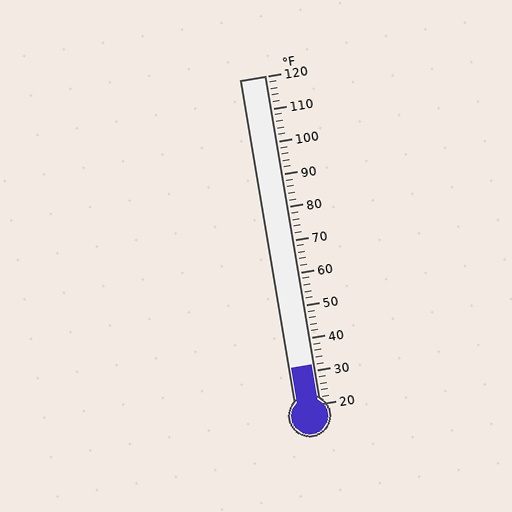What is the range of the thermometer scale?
The thermometer scale ranges from 20°F to 120°F.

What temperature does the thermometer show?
The thermometer shows approximately 32°F.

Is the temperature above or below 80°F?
The temperature is below 80°F.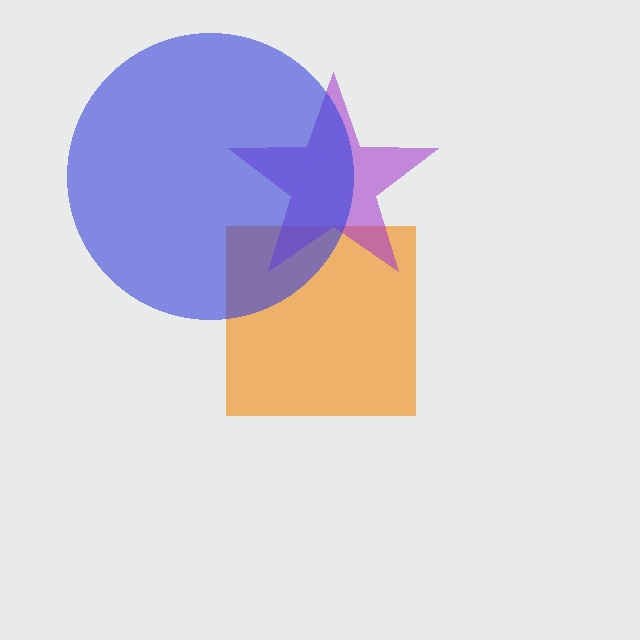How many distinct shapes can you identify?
There are 3 distinct shapes: an orange square, a purple star, a blue circle.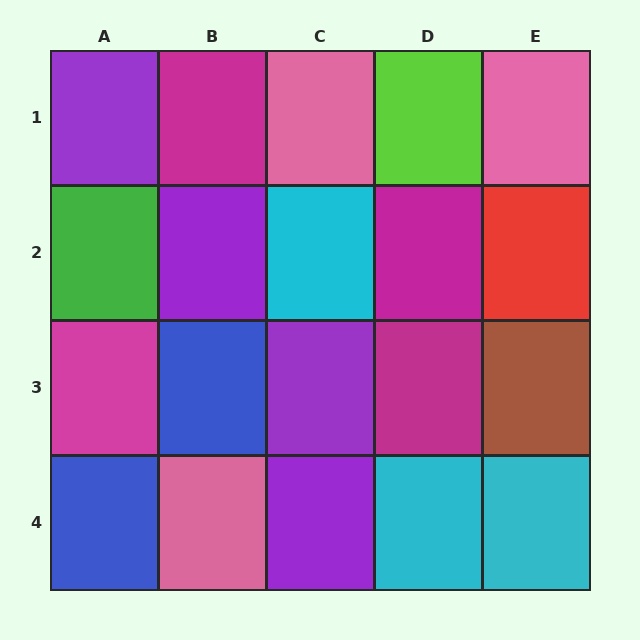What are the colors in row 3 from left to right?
Magenta, blue, purple, magenta, brown.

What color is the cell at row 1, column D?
Lime.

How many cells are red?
1 cell is red.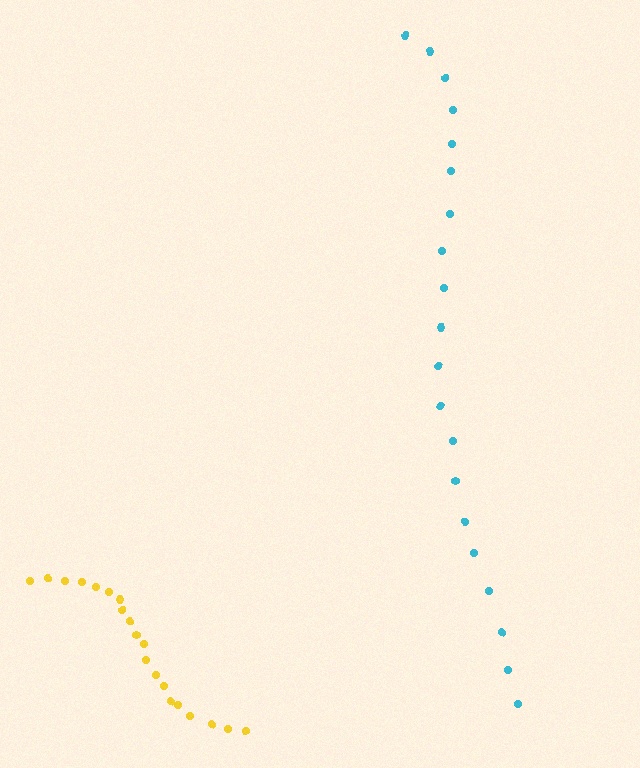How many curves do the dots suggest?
There are 2 distinct paths.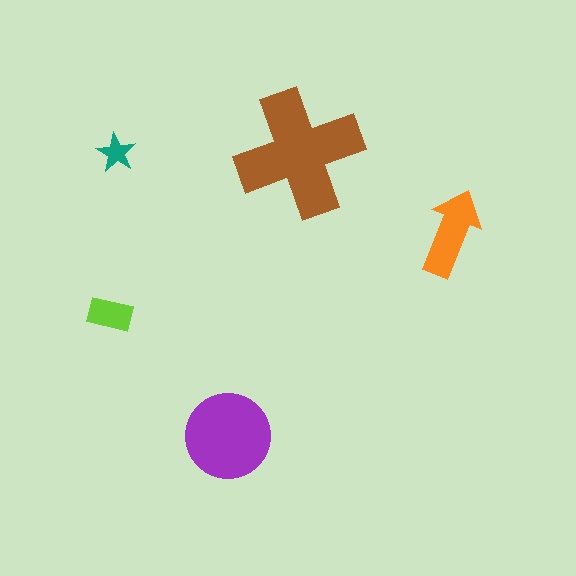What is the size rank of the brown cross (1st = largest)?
1st.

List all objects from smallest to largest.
The teal star, the lime rectangle, the orange arrow, the purple circle, the brown cross.